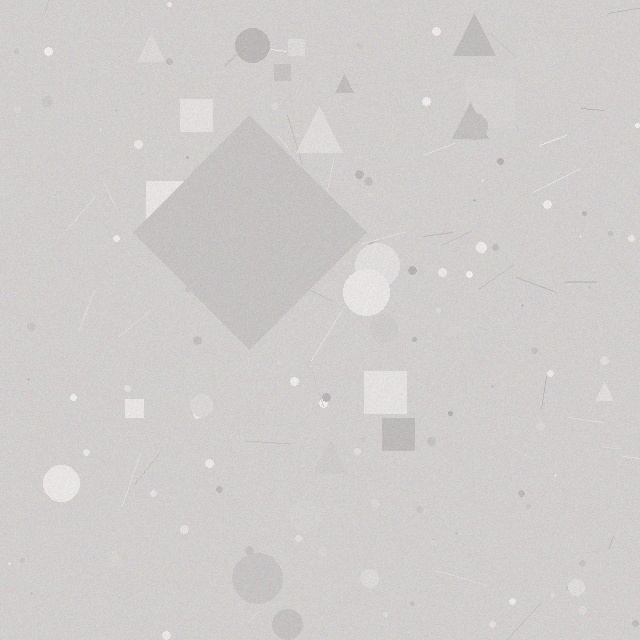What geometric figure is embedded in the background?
A diamond is embedded in the background.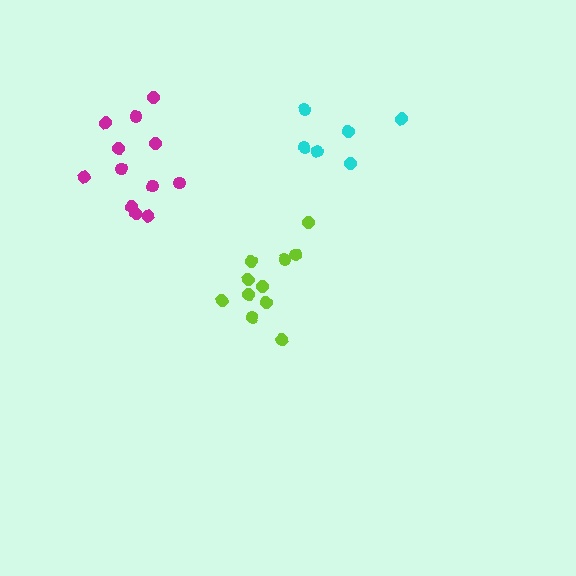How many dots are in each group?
Group 1: 6 dots, Group 2: 11 dots, Group 3: 12 dots (29 total).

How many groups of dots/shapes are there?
There are 3 groups.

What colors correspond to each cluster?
The clusters are colored: cyan, lime, magenta.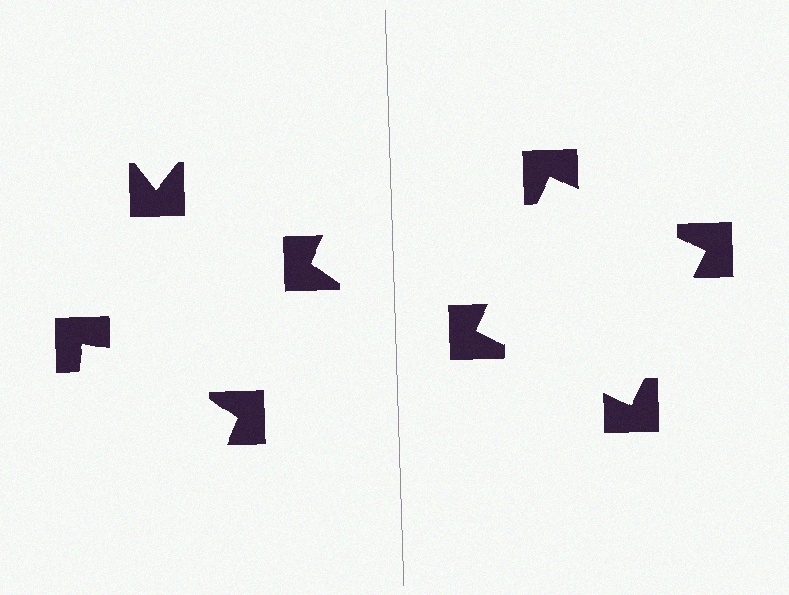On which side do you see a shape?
An illusory square appears on the right side. On the left side the wedge cuts are rotated, so no coherent shape forms.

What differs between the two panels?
The notched squares are positioned identically on both sides; only the wedge orientations differ. On the right they align to a square; on the left they are misaligned.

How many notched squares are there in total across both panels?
8 — 4 on each side.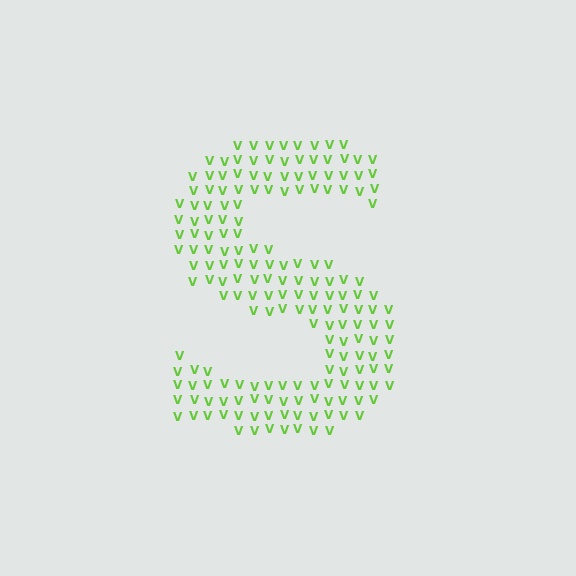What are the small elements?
The small elements are letter V's.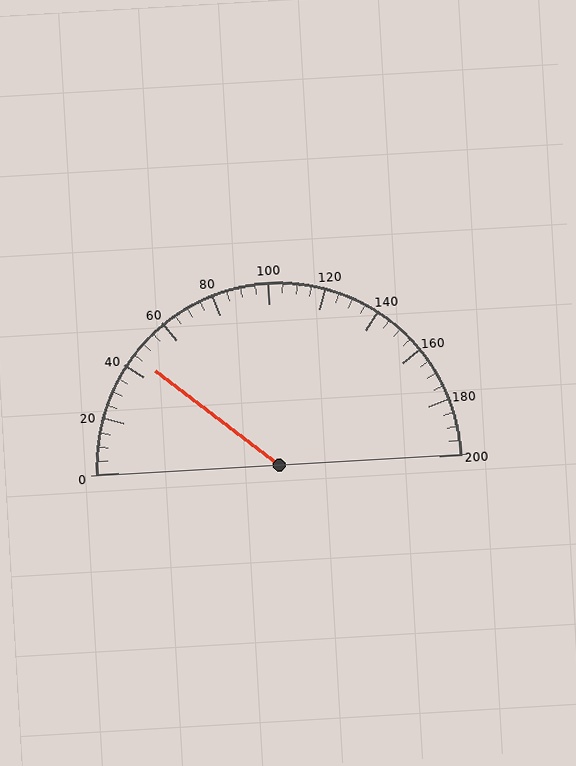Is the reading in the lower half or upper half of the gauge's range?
The reading is in the lower half of the range (0 to 200).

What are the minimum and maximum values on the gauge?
The gauge ranges from 0 to 200.